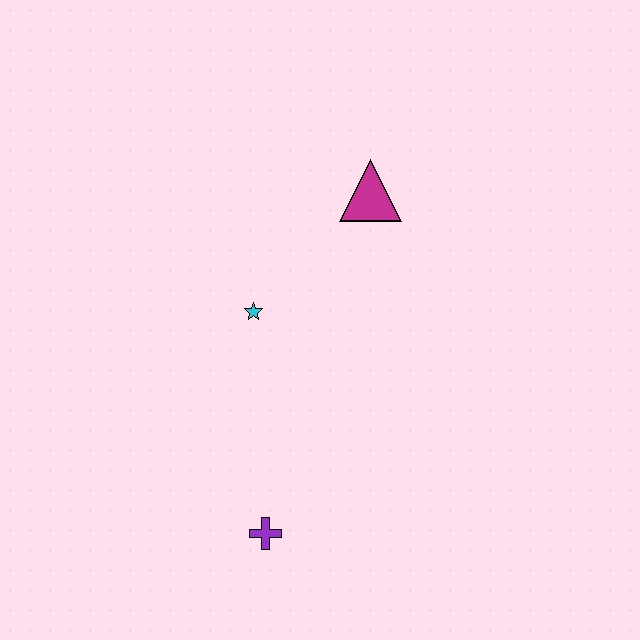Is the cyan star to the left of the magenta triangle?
Yes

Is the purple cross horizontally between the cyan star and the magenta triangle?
Yes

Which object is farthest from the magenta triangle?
The purple cross is farthest from the magenta triangle.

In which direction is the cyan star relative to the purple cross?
The cyan star is above the purple cross.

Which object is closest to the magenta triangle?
The cyan star is closest to the magenta triangle.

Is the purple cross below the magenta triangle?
Yes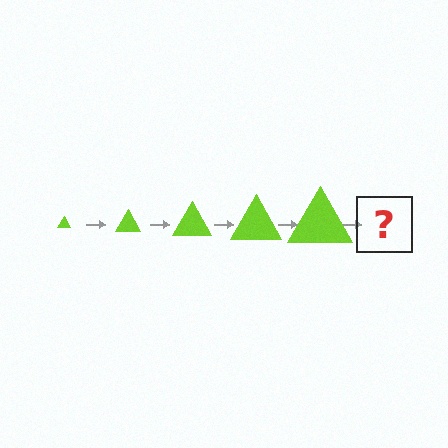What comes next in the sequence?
The next element should be a lime triangle, larger than the previous one.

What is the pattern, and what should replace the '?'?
The pattern is that the triangle gets progressively larger each step. The '?' should be a lime triangle, larger than the previous one.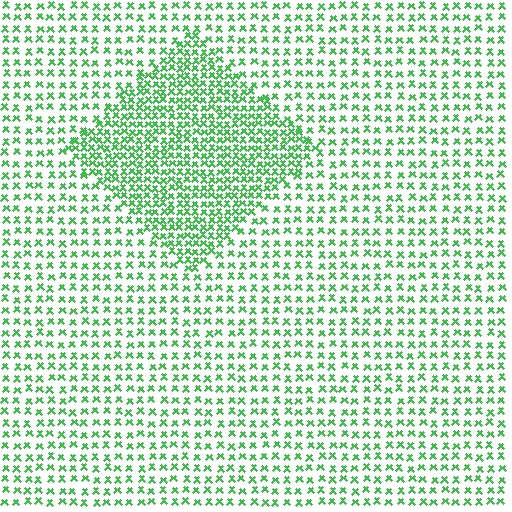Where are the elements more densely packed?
The elements are more densely packed inside the diamond boundary.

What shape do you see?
I see a diamond.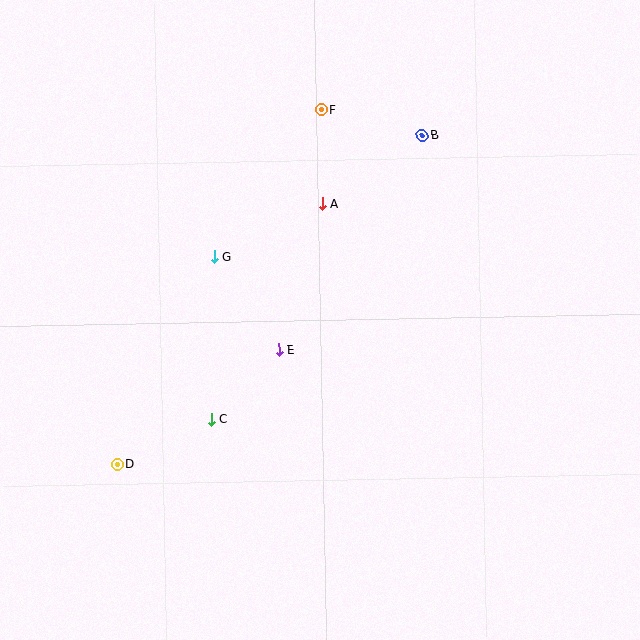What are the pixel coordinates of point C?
Point C is at (211, 419).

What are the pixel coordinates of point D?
Point D is at (117, 464).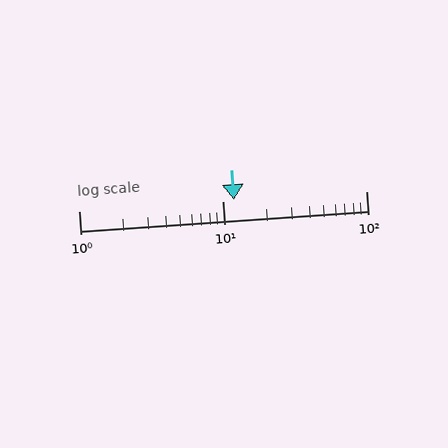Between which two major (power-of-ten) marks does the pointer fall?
The pointer is between 10 and 100.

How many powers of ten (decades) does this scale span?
The scale spans 2 decades, from 1 to 100.